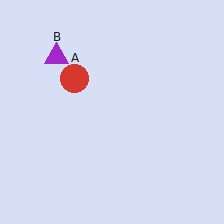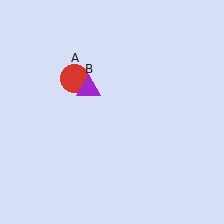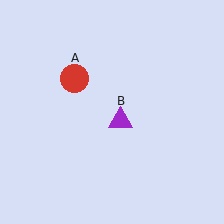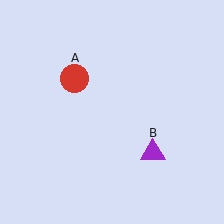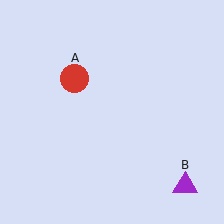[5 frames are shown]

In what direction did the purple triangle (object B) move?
The purple triangle (object B) moved down and to the right.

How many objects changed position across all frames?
1 object changed position: purple triangle (object B).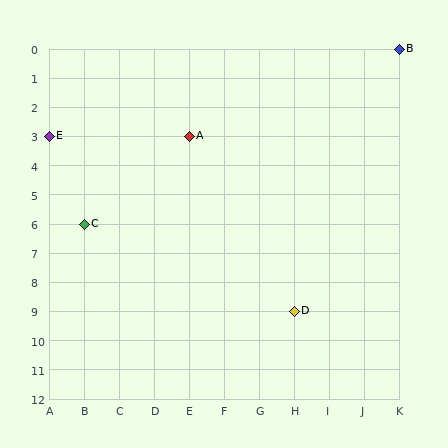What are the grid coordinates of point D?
Point D is at grid coordinates (H, 9).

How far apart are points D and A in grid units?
Points D and A are 3 columns and 6 rows apart (about 6.7 grid units diagonally).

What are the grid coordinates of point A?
Point A is at grid coordinates (E, 3).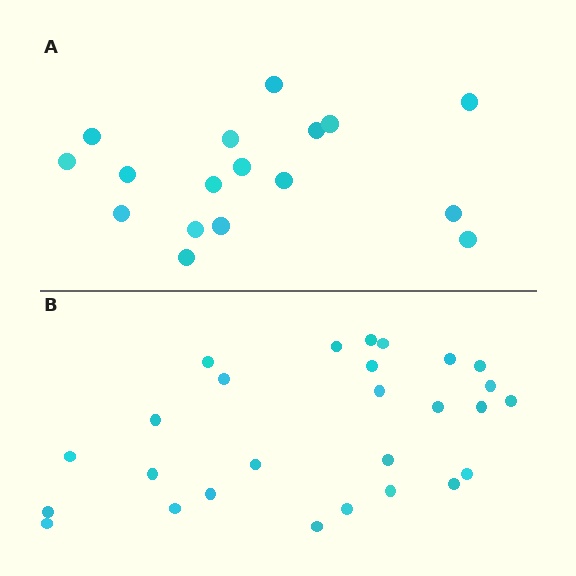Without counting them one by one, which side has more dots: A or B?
Region B (the bottom region) has more dots.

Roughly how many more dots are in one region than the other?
Region B has roughly 10 or so more dots than region A.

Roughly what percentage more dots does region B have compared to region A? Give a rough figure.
About 60% more.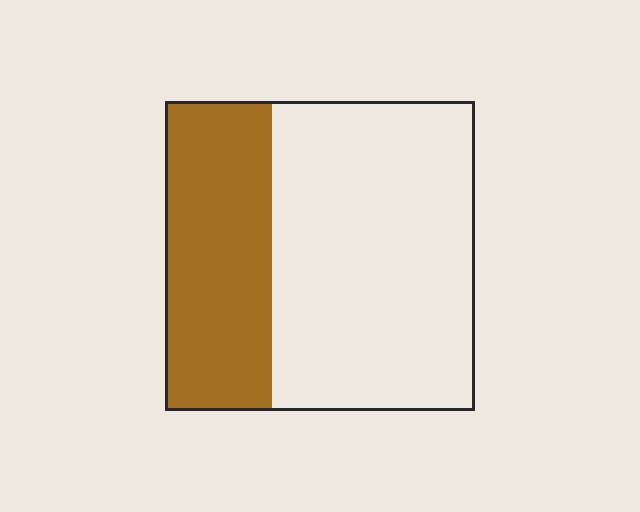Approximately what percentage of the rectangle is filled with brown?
Approximately 35%.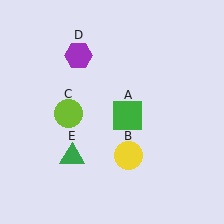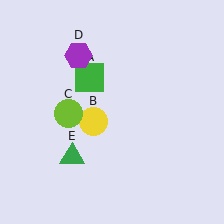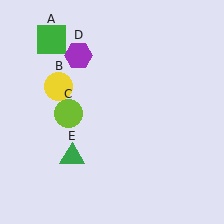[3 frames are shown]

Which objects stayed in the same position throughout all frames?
Lime circle (object C) and purple hexagon (object D) and green triangle (object E) remained stationary.